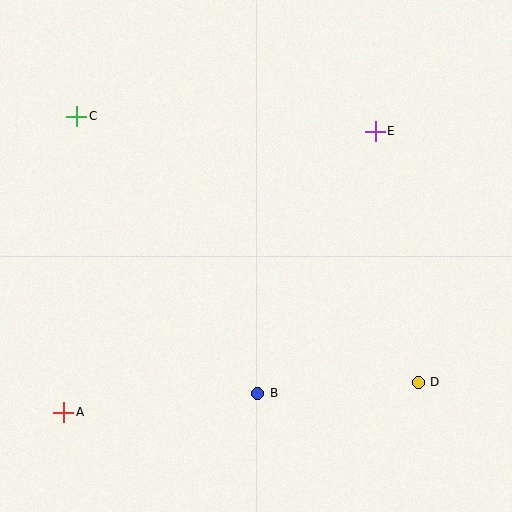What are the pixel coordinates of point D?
Point D is at (418, 382).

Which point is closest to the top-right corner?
Point E is closest to the top-right corner.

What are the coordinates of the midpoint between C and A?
The midpoint between C and A is at (70, 264).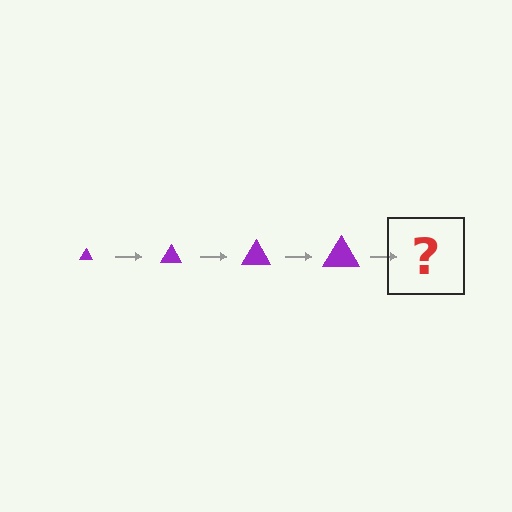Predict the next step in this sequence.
The next step is a purple triangle, larger than the previous one.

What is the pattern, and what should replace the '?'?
The pattern is that the triangle gets progressively larger each step. The '?' should be a purple triangle, larger than the previous one.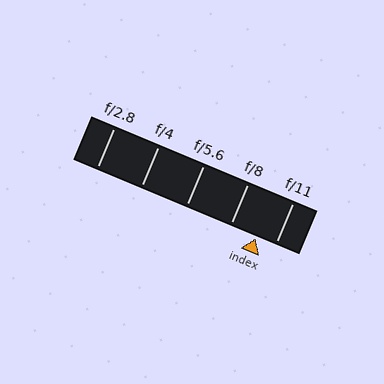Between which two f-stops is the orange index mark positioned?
The index mark is between f/8 and f/11.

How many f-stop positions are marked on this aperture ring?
There are 5 f-stop positions marked.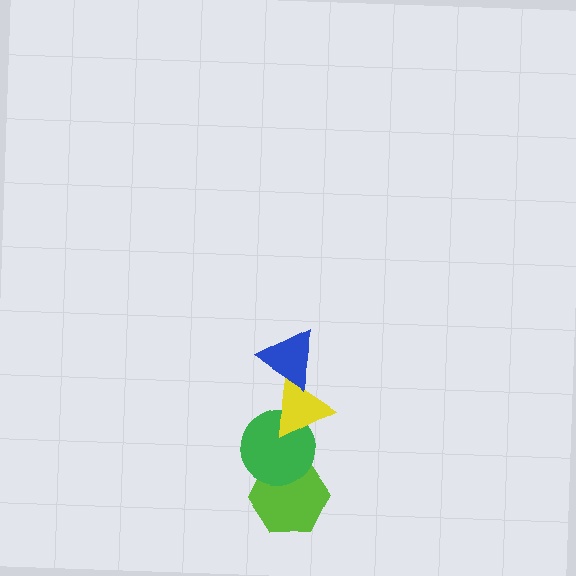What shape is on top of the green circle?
The yellow triangle is on top of the green circle.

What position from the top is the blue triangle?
The blue triangle is 1st from the top.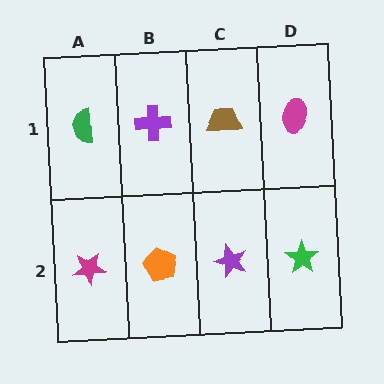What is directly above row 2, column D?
A magenta ellipse.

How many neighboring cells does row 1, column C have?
3.